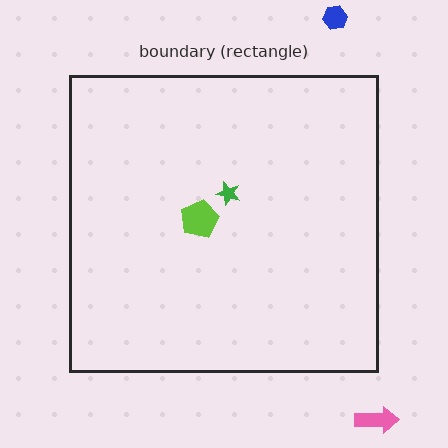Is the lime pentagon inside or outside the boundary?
Inside.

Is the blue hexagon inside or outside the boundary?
Outside.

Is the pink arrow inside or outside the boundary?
Outside.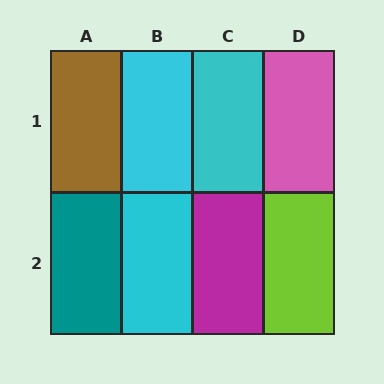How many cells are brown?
1 cell is brown.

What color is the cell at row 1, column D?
Pink.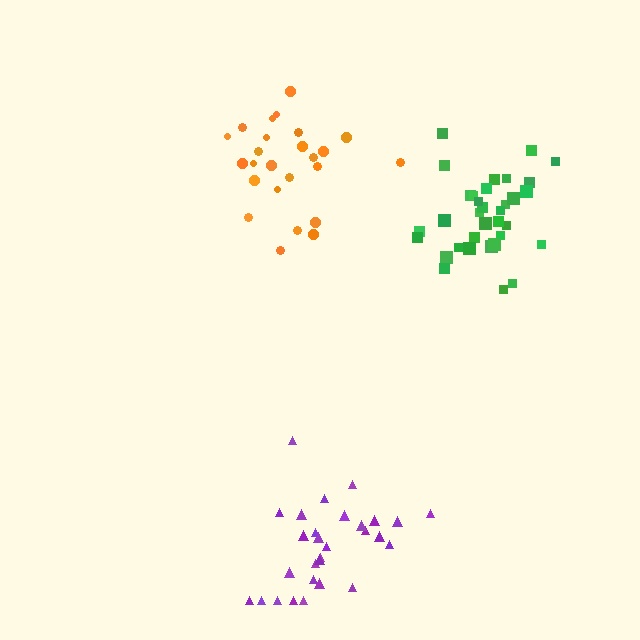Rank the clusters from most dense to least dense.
green, purple, orange.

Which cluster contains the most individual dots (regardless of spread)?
Green (34).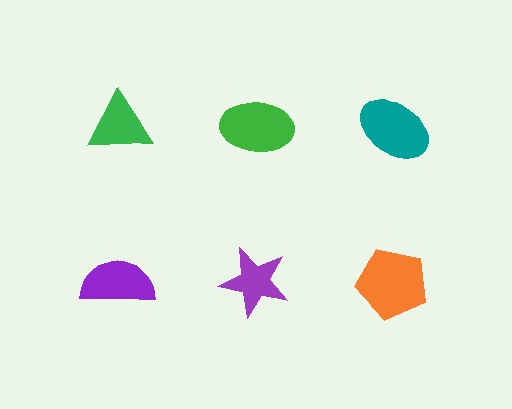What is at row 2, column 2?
A purple star.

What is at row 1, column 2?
A green ellipse.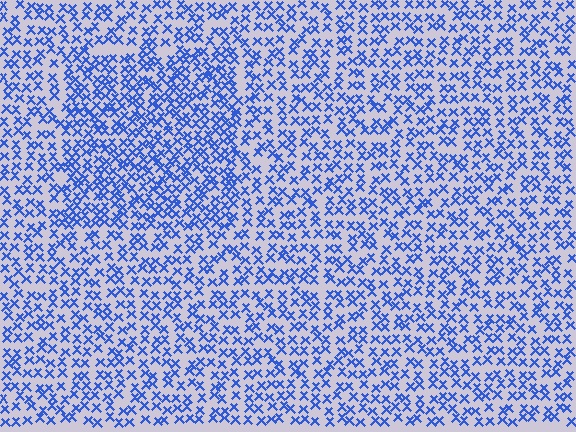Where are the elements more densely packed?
The elements are more densely packed inside the rectangle boundary.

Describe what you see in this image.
The image contains small blue elements arranged at two different densities. A rectangle-shaped region is visible where the elements are more densely packed than the surrounding area.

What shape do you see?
I see a rectangle.